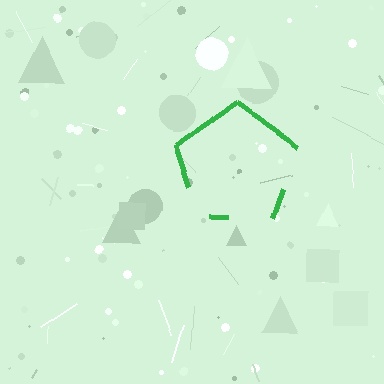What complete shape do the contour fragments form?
The contour fragments form a pentagon.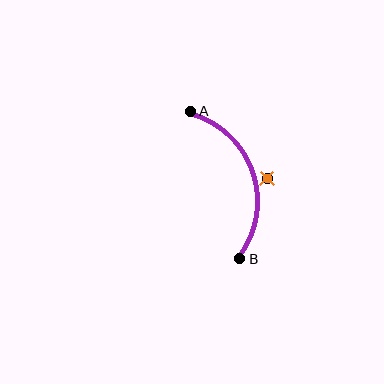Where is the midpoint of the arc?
The arc midpoint is the point on the curve farthest from the straight line joining A and B. It sits to the right of that line.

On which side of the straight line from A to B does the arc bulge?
The arc bulges to the right of the straight line connecting A and B.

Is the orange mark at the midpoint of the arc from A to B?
No — the orange mark does not lie on the arc at all. It sits slightly outside the curve.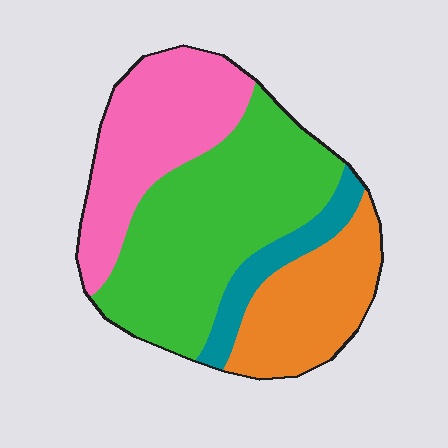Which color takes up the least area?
Teal, at roughly 10%.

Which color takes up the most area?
Green, at roughly 45%.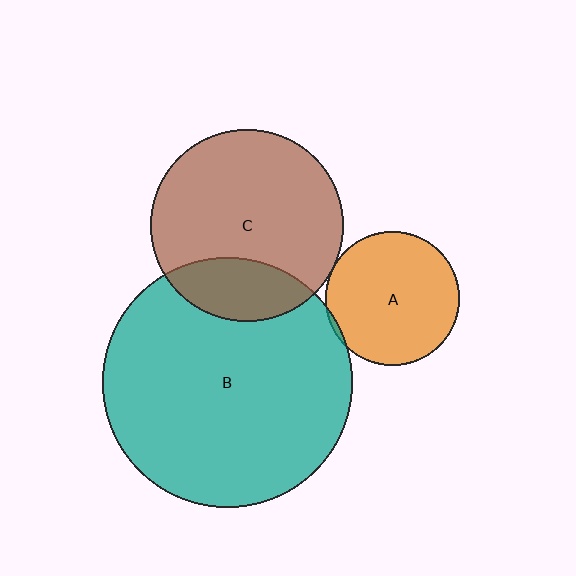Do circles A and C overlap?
Yes.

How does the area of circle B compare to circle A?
Approximately 3.5 times.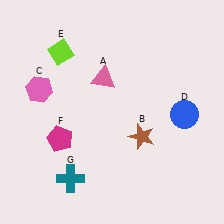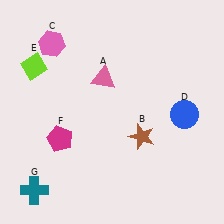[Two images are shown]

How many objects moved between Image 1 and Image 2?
3 objects moved between the two images.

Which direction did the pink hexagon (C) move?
The pink hexagon (C) moved up.